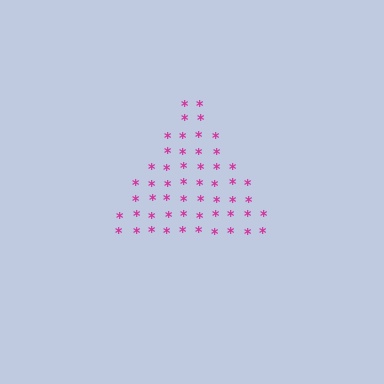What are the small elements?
The small elements are asterisks.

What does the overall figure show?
The overall figure shows a triangle.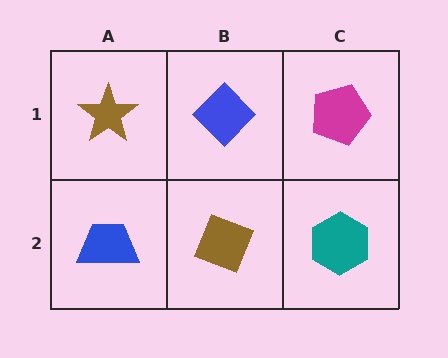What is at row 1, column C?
A magenta pentagon.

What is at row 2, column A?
A blue trapezoid.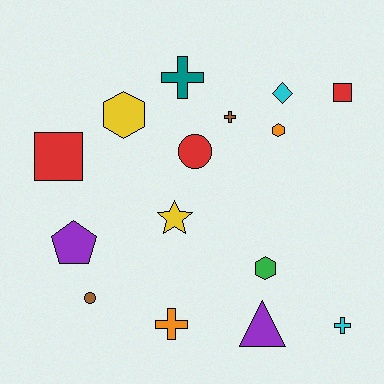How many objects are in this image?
There are 15 objects.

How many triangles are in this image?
There is 1 triangle.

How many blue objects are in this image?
There are no blue objects.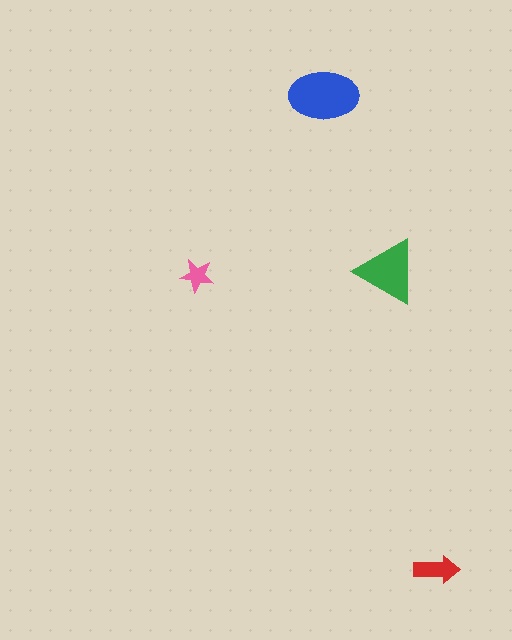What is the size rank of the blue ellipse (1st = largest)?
1st.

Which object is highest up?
The blue ellipse is topmost.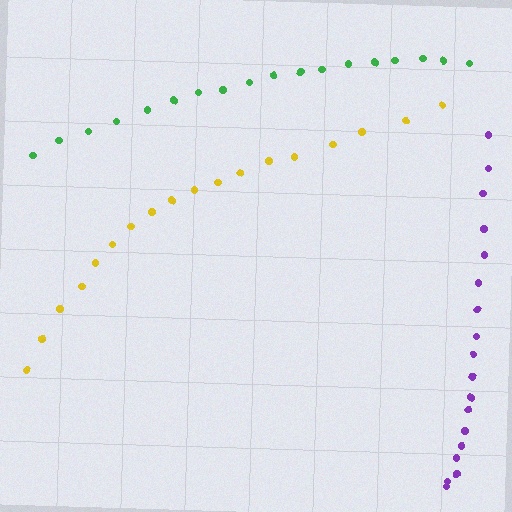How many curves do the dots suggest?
There are 3 distinct paths.